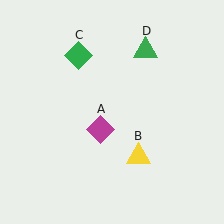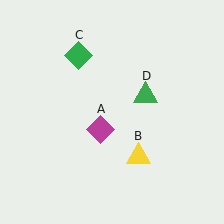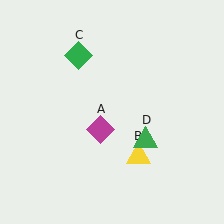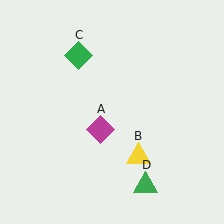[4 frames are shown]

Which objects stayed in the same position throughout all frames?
Magenta diamond (object A) and yellow triangle (object B) and green diamond (object C) remained stationary.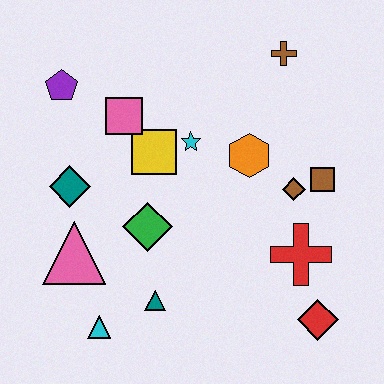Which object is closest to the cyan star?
The yellow square is closest to the cyan star.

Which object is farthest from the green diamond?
The brown cross is farthest from the green diamond.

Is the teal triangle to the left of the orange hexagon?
Yes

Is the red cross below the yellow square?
Yes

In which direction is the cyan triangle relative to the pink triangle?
The cyan triangle is below the pink triangle.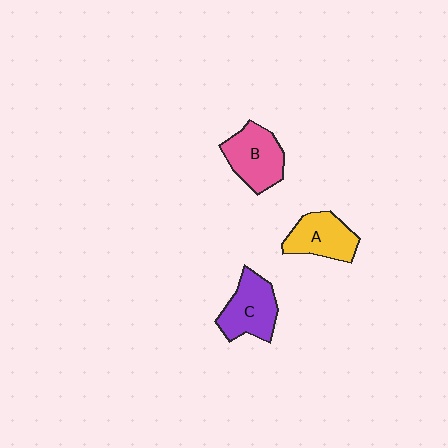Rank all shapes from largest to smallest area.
From largest to smallest: B (pink), C (purple), A (yellow).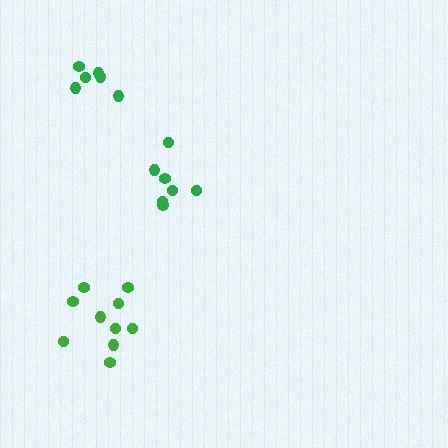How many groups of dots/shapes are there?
There are 3 groups.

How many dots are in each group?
Group 1: 7 dots, Group 2: 6 dots, Group 3: 10 dots (23 total).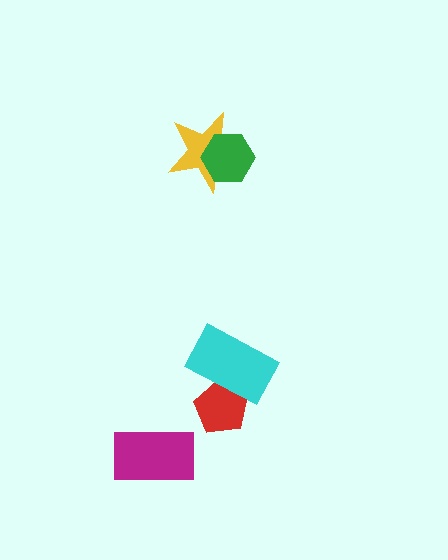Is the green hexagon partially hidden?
No, no other shape covers it.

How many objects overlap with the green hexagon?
1 object overlaps with the green hexagon.